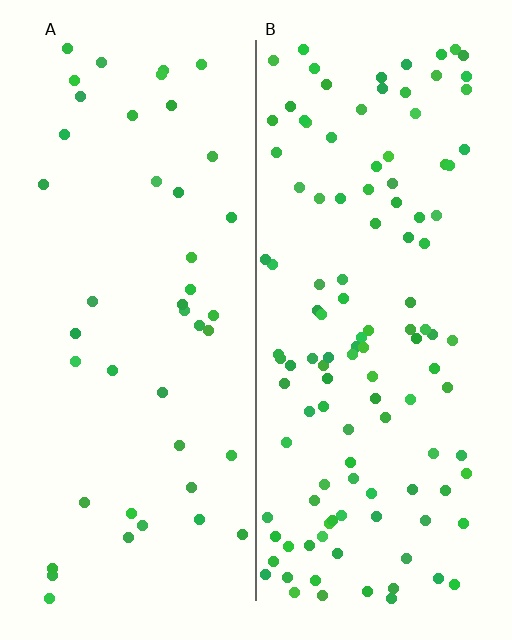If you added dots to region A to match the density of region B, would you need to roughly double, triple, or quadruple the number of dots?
Approximately triple.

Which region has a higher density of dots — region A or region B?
B (the right).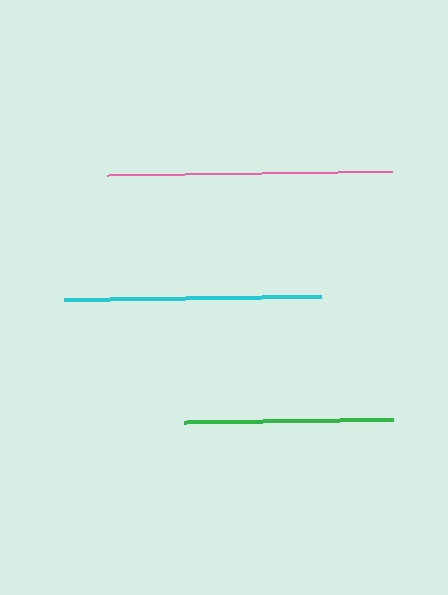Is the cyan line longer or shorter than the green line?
The cyan line is longer than the green line.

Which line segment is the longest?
The pink line is the longest at approximately 285 pixels.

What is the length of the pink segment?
The pink segment is approximately 285 pixels long.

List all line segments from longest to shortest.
From longest to shortest: pink, cyan, green.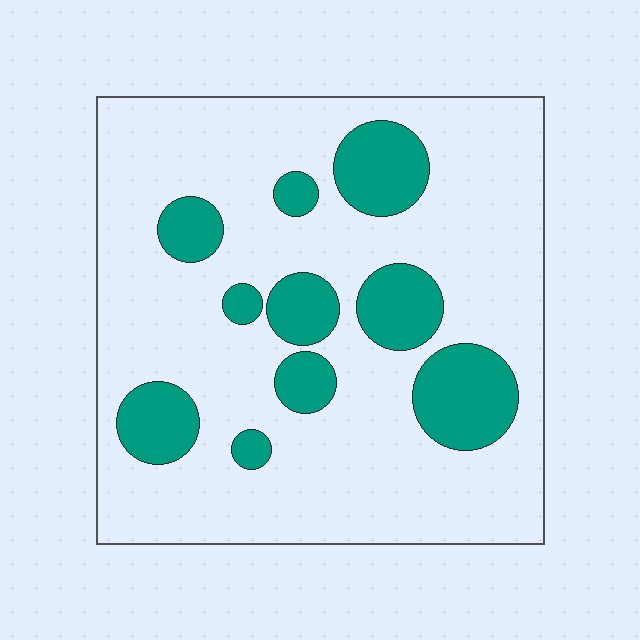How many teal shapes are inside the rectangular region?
10.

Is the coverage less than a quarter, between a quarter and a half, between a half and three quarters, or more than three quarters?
Less than a quarter.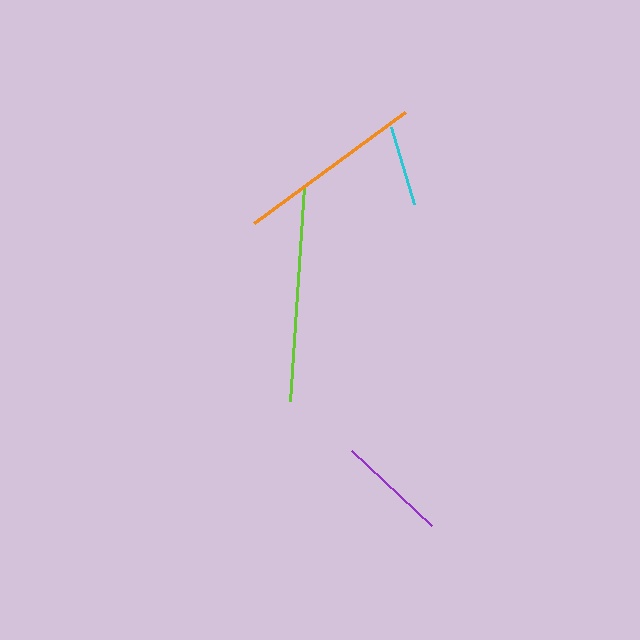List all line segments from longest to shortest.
From longest to shortest: lime, orange, purple, cyan.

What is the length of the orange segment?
The orange segment is approximately 188 pixels long.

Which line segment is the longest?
The lime line is the longest at approximately 214 pixels.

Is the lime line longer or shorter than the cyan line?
The lime line is longer than the cyan line.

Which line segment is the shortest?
The cyan line is the shortest at approximately 80 pixels.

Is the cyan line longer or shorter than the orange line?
The orange line is longer than the cyan line.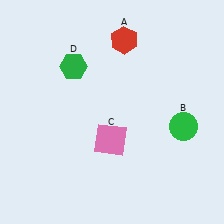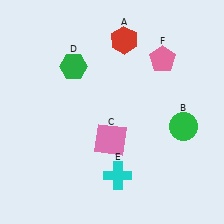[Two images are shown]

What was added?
A cyan cross (E), a pink pentagon (F) were added in Image 2.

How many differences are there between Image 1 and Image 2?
There are 2 differences between the two images.